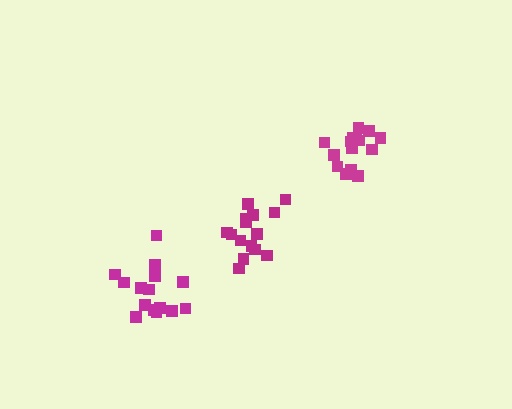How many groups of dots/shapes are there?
There are 3 groups.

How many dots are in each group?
Group 1: 15 dots, Group 2: 15 dots, Group 3: 15 dots (45 total).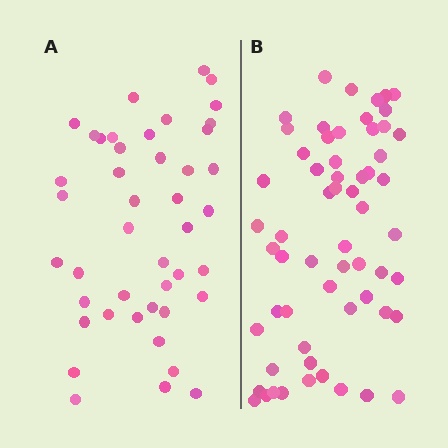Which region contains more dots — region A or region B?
Region B (the right region) has more dots.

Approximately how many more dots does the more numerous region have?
Region B has approximately 15 more dots than region A.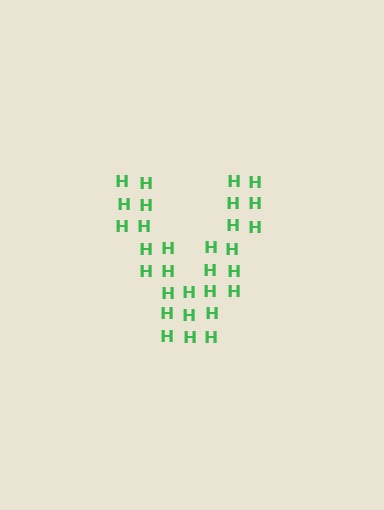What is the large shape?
The large shape is the letter V.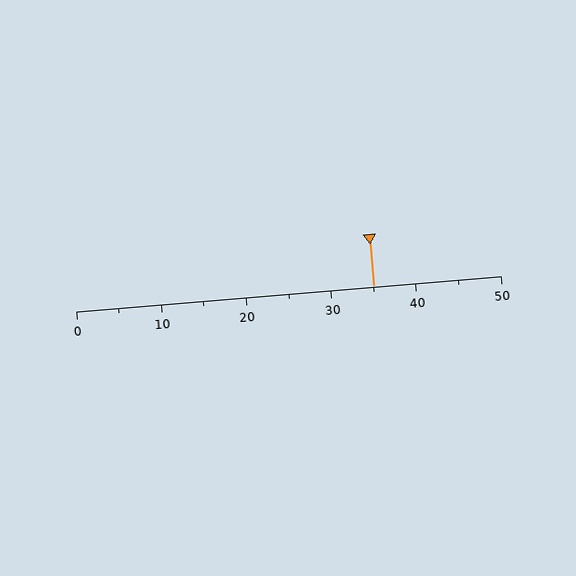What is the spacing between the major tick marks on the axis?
The major ticks are spaced 10 apart.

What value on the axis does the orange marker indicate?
The marker indicates approximately 35.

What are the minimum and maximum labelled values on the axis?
The axis runs from 0 to 50.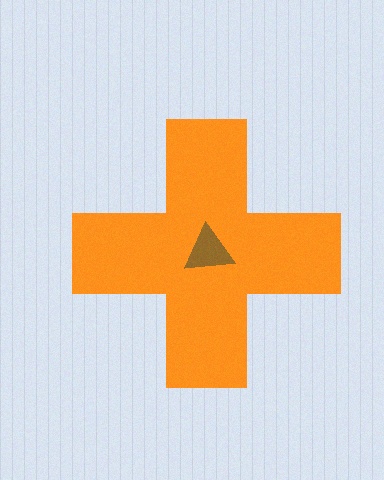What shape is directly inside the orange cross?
The brown triangle.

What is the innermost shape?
The brown triangle.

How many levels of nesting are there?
2.